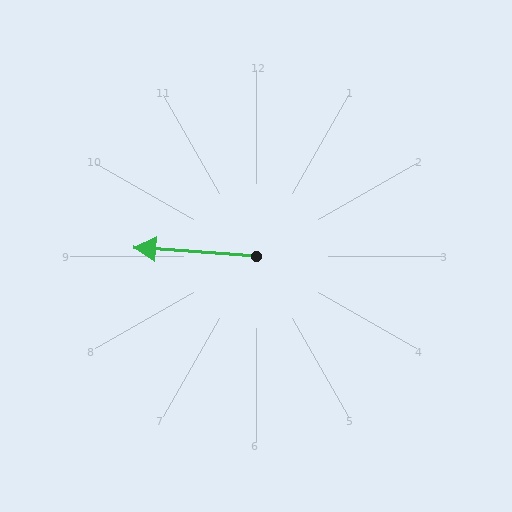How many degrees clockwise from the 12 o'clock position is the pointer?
Approximately 274 degrees.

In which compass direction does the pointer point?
West.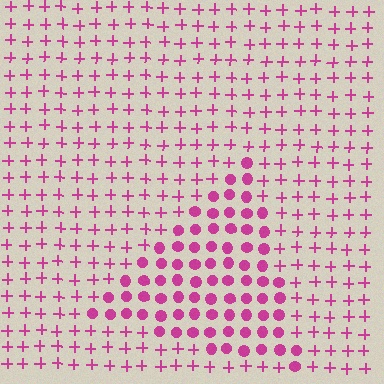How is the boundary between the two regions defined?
The boundary is defined by a change in element shape: circles inside vs. plus signs outside. All elements share the same color and spacing.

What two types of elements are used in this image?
The image uses circles inside the triangle region and plus signs outside it.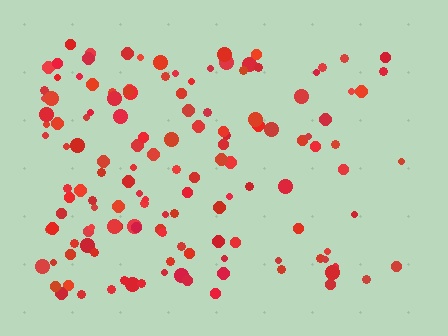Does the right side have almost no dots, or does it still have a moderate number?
Still a moderate number, just noticeably fewer than the left.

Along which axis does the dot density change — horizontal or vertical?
Horizontal.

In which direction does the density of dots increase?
From right to left, with the left side densest.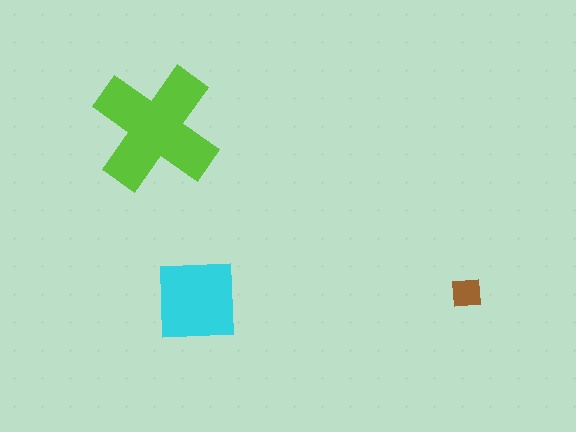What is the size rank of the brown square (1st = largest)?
3rd.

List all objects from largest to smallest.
The lime cross, the cyan square, the brown square.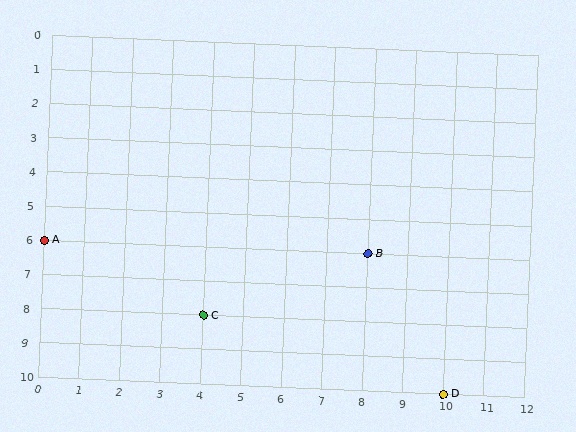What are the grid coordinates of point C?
Point C is at grid coordinates (4, 8).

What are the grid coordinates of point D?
Point D is at grid coordinates (10, 10).